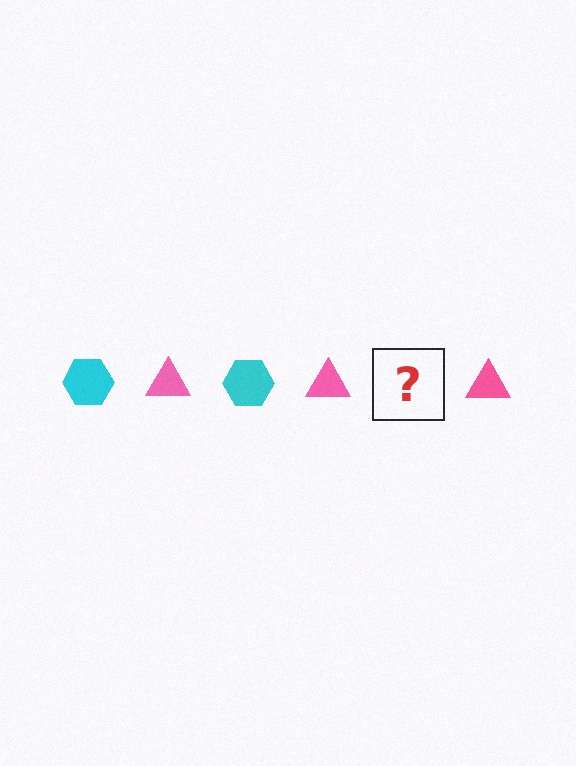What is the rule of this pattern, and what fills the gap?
The rule is that the pattern alternates between cyan hexagon and pink triangle. The gap should be filled with a cyan hexagon.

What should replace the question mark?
The question mark should be replaced with a cyan hexagon.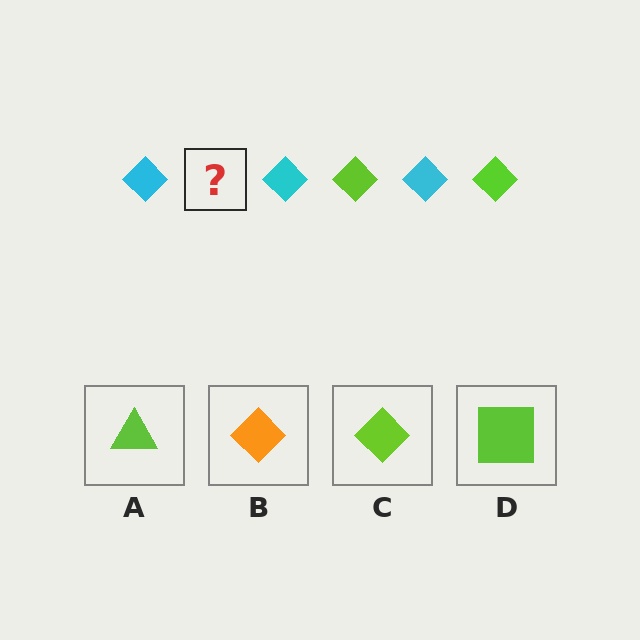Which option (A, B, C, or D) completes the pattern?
C.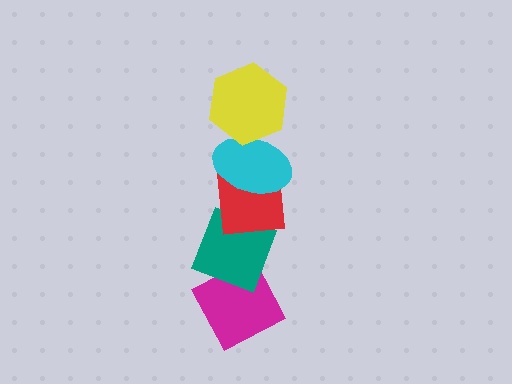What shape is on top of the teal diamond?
The red square is on top of the teal diamond.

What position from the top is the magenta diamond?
The magenta diamond is 5th from the top.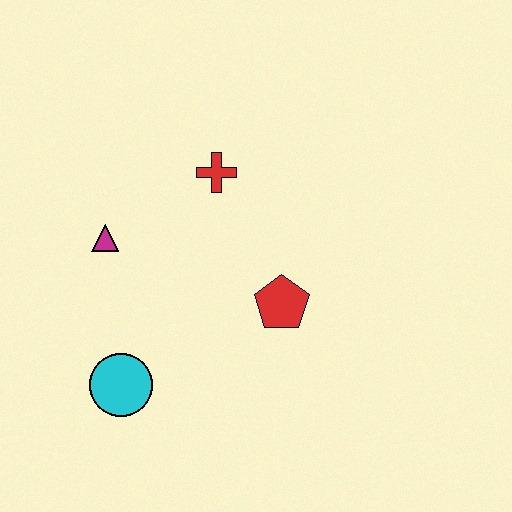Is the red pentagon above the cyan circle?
Yes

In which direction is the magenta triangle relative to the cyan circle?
The magenta triangle is above the cyan circle.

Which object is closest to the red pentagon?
The red cross is closest to the red pentagon.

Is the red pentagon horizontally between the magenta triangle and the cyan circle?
No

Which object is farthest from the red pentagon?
The magenta triangle is farthest from the red pentagon.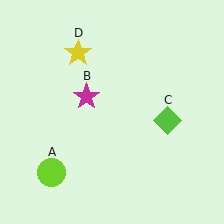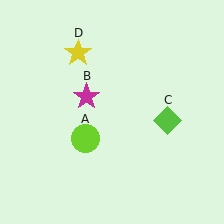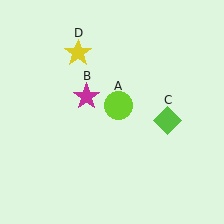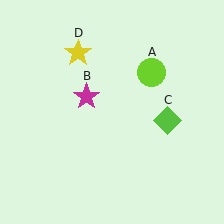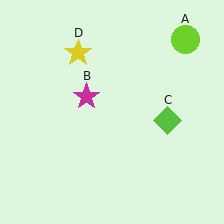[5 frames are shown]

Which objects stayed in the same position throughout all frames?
Magenta star (object B) and lime diamond (object C) and yellow star (object D) remained stationary.